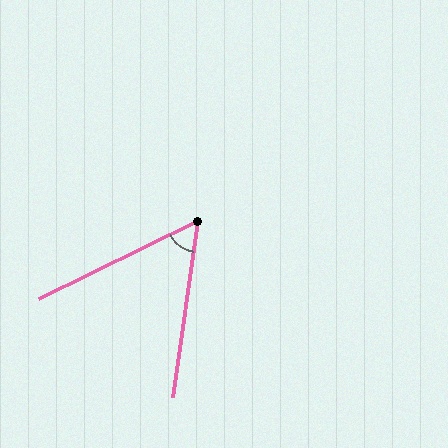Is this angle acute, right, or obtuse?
It is acute.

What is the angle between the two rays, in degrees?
Approximately 56 degrees.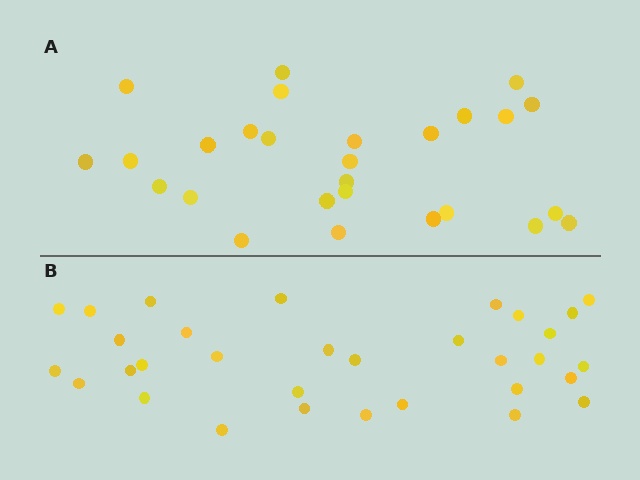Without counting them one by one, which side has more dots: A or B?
Region B (the bottom region) has more dots.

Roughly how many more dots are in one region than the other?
Region B has about 5 more dots than region A.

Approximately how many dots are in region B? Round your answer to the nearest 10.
About 30 dots. (The exact count is 32, which rounds to 30.)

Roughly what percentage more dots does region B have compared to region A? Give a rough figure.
About 20% more.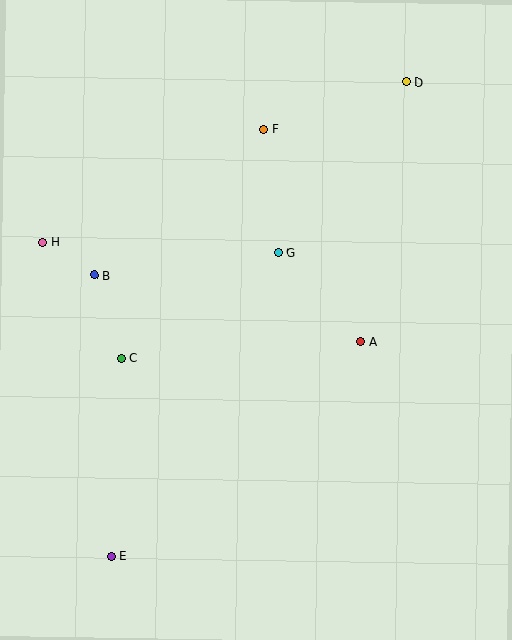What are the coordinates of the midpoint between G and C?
The midpoint between G and C is at (200, 306).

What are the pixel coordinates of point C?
Point C is at (122, 358).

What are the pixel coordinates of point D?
Point D is at (406, 82).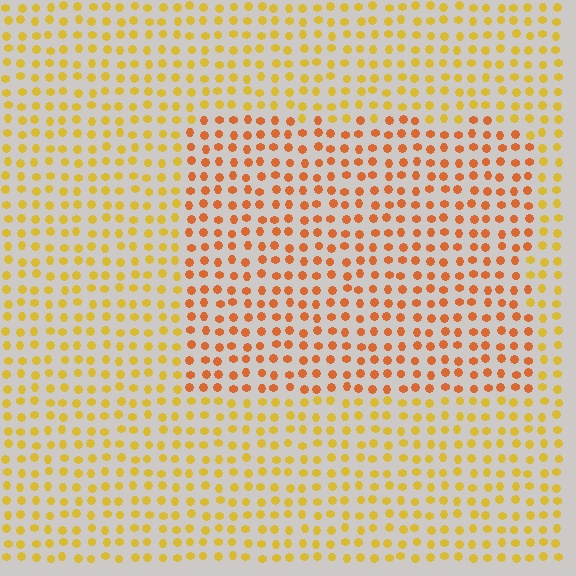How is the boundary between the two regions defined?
The boundary is defined purely by a slight shift in hue (about 30 degrees). Spacing, size, and orientation are identical on both sides.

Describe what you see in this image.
The image is filled with small yellow elements in a uniform arrangement. A rectangle-shaped region is visible where the elements are tinted to a slightly different hue, forming a subtle color boundary.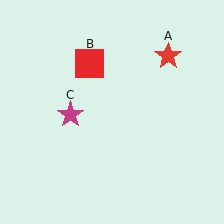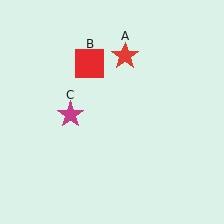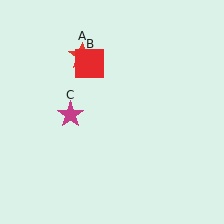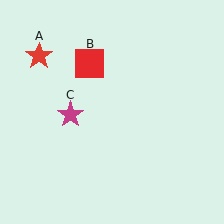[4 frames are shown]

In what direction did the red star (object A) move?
The red star (object A) moved left.